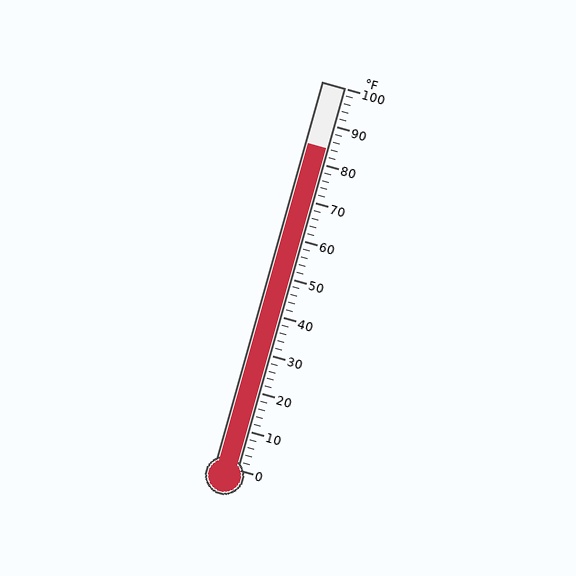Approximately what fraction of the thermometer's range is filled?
The thermometer is filled to approximately 85% of its range.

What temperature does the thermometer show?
The thermometer shows approximately 84°F.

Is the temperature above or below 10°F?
The temperature is above 10°F.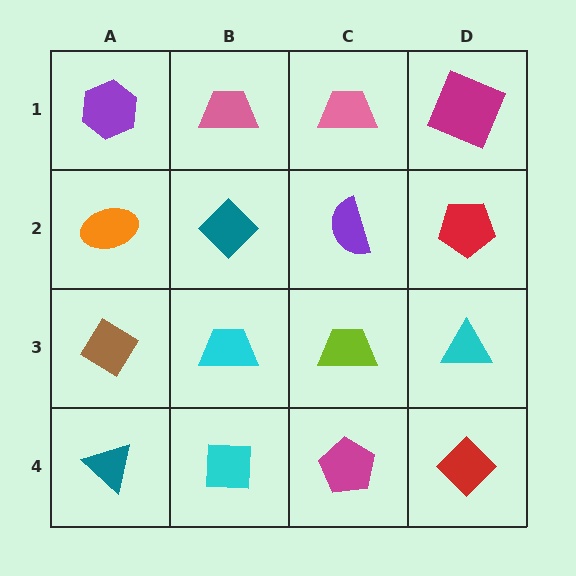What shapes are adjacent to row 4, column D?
A cyan triangle (row 3, column D), a magenta pentagon (row 4, column C).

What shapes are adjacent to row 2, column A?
A purple hexagon (row 1, column A), a brown diamond (row 3, column A), a teal diamond (row 2, column B).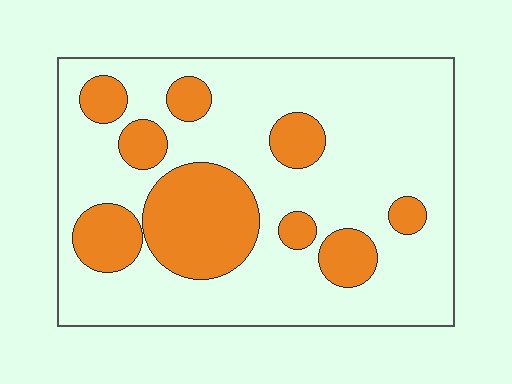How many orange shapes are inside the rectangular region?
9.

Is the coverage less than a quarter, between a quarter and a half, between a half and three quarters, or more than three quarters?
Between a quarter and a half.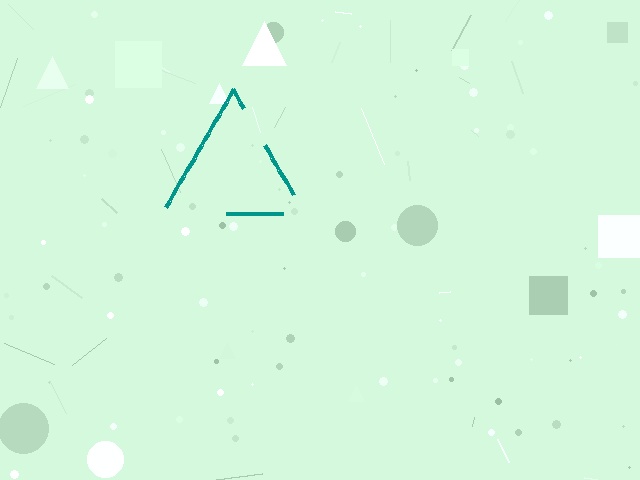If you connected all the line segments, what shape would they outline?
They would outline a triangle.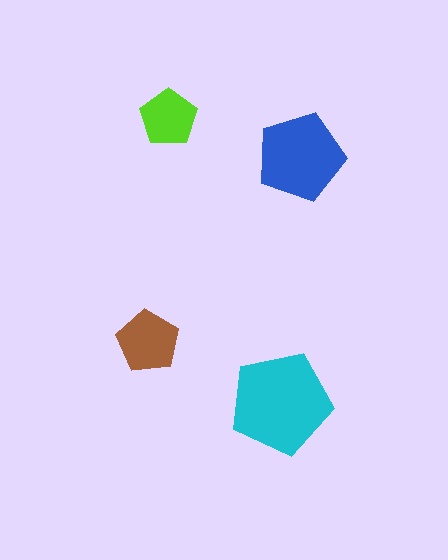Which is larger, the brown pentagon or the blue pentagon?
The blue one.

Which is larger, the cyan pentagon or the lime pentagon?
The cyan one.